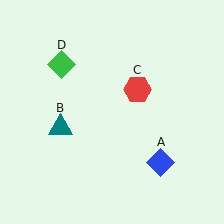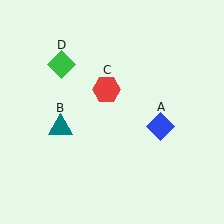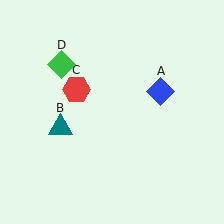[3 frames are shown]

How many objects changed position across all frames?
2 objects changed position: blue diamond (object A), red hexagon (object C).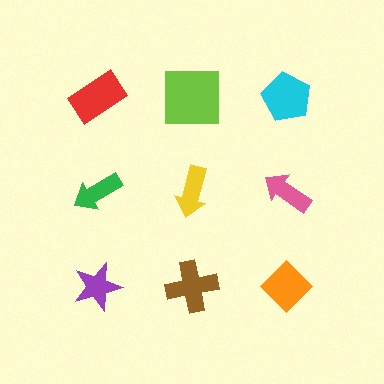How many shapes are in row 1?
3 shapes.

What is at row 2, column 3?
A pink arrow.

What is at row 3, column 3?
An orange diamond.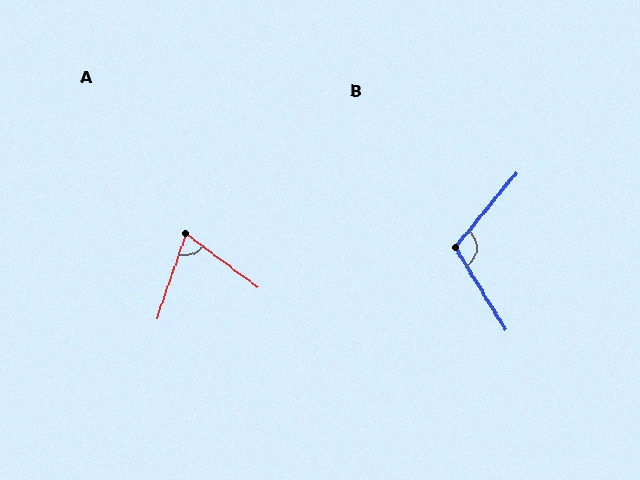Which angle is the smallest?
A, at approximately 72 degrees.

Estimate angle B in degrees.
Approximately 109 degrees.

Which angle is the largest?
B, at approximately 109 degrees.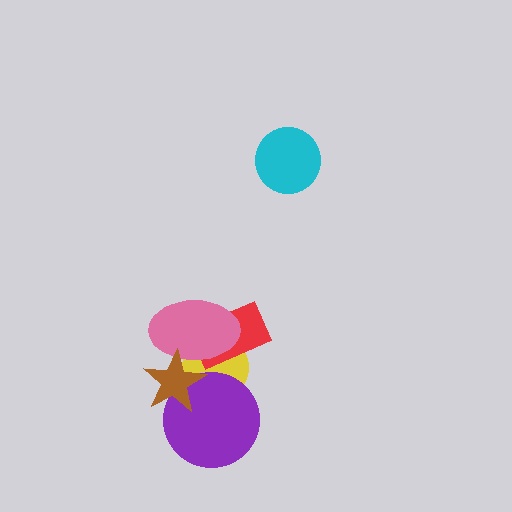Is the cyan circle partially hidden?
No, no other shape covers it.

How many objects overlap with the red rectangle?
2 objects overlap with the red rectangle.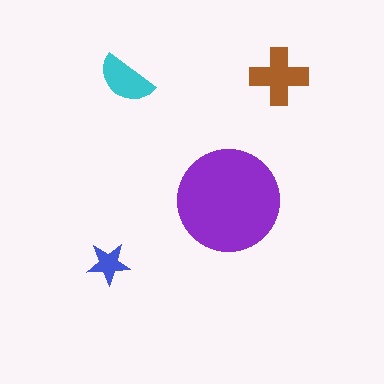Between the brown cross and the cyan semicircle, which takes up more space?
The brown cross.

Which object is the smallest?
The blue star.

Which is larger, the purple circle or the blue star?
The purple circle.